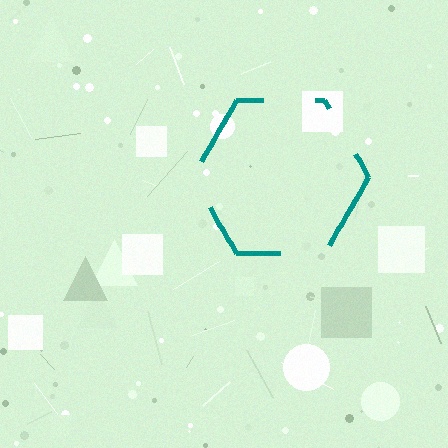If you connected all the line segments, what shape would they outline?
They would outline a hexagon.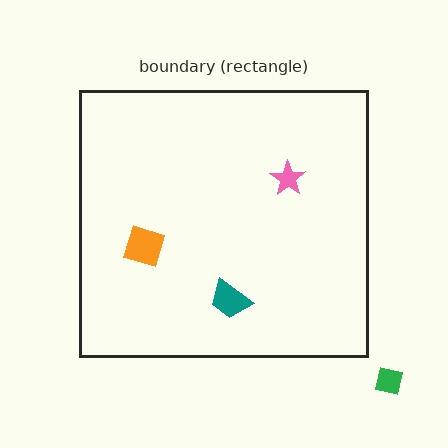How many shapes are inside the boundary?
3 inside, 1 outside.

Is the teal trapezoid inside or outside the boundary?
Inside.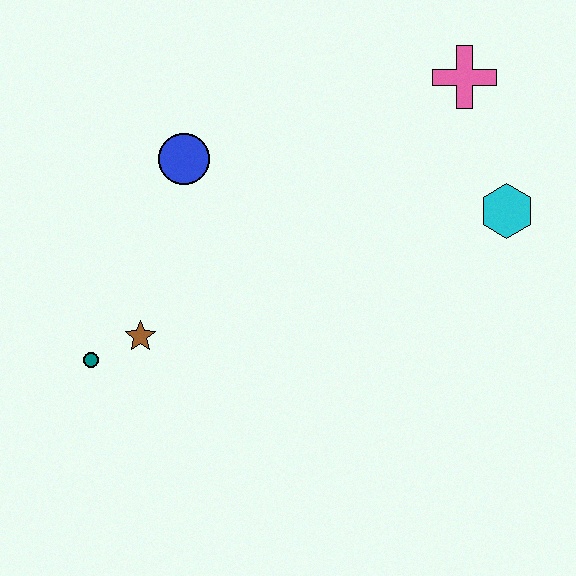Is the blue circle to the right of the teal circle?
Yes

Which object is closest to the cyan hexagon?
The pink cross is closest to the cyan hexagon.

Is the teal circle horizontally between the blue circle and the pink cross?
No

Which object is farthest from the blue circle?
The cyan hexagon is farthest from the blue circle.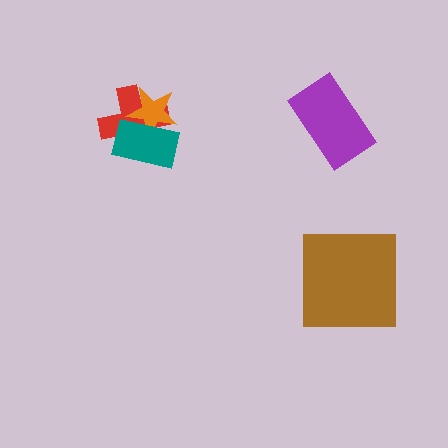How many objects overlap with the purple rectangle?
0 objects overlap with the purple rectangle.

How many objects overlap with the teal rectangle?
2 objects overlap with the teal rectangle.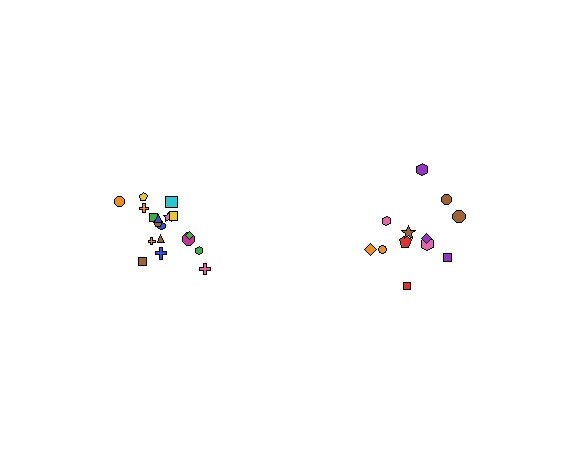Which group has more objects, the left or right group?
The left group.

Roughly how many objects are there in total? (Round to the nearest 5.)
Roughly 30 objects in total.